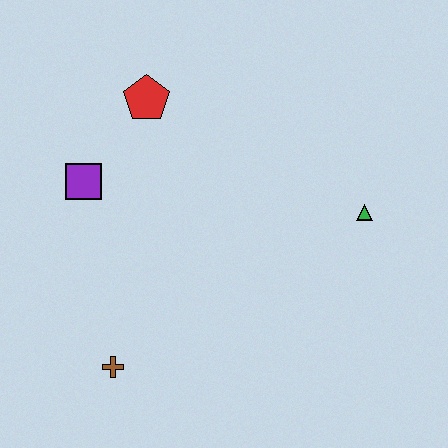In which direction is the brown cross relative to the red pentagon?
The brown cross is below the red pentagon.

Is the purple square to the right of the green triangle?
No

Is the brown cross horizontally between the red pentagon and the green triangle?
No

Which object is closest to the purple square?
The red pentagon is closest to the purple square.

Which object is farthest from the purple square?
The green triangle is farthest from the purple square.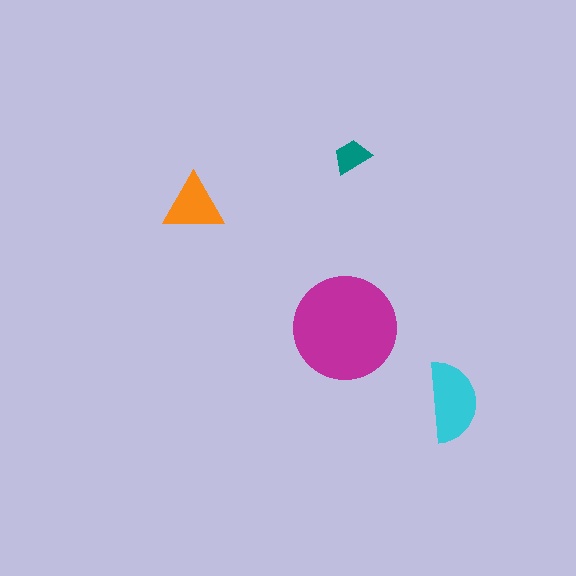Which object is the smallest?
The teal trapezoid.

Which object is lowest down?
The cyan semicircle is bottommost.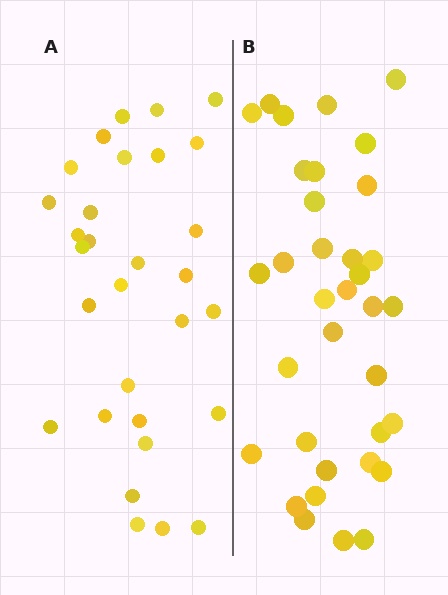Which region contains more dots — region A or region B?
Region B (the right region) has more dots.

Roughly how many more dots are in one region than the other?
Region B has about 5 more dots than region A.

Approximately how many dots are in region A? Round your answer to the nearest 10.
About 30 dots.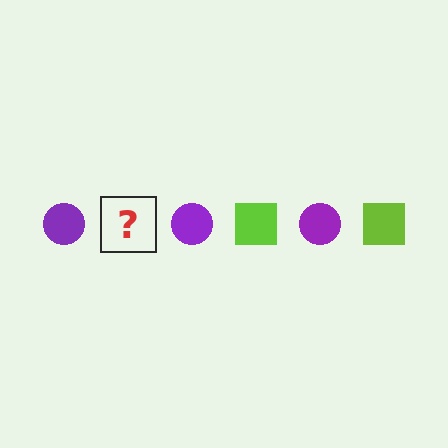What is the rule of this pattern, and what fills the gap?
The rule is that the pattern alternates between purple circle and lime square. The gap should be filled with a lime square.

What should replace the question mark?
The question mark should be replaced with a lime square.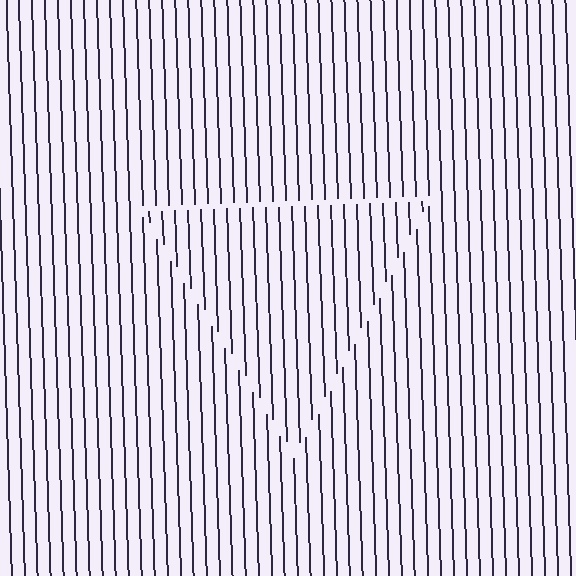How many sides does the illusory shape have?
3 sides — the line-ends trace a triangle.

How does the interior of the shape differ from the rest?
The interior of the shape contains the same grating, shifted by half a period — the contour is defined by the phase discontinuity where line-ends from the inner and outer gratings abut.